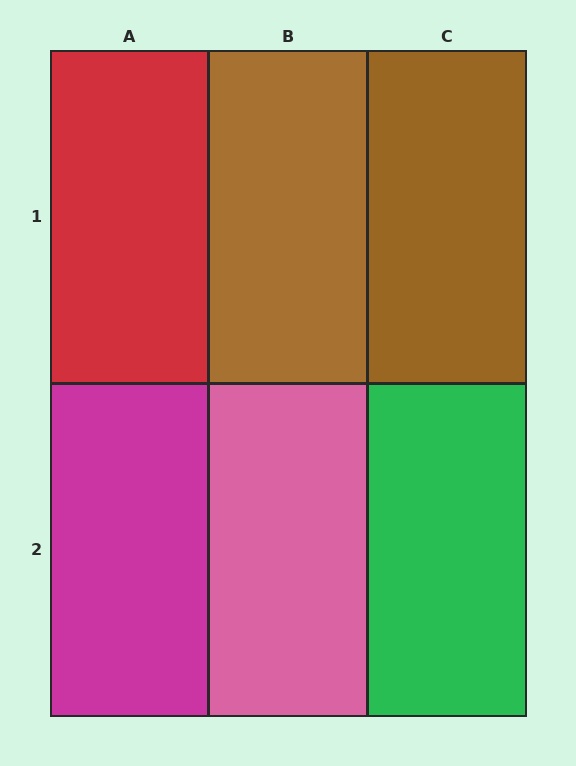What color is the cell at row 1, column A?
Red.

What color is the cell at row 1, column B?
Brown.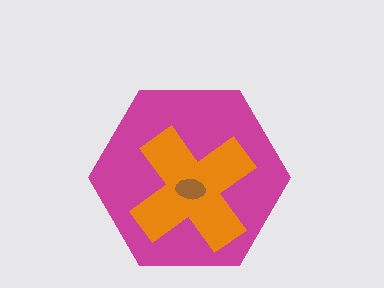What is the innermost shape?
The brown ellipse.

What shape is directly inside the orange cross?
The brown ellipse.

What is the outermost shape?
The magenta hexagon.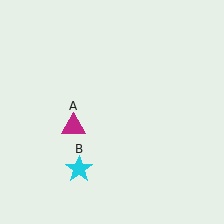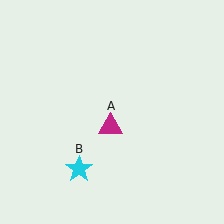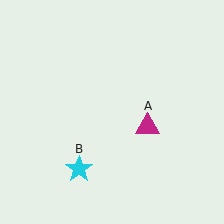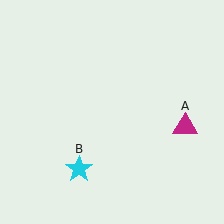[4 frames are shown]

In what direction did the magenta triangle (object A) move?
The magenta triangle (object A) moved right.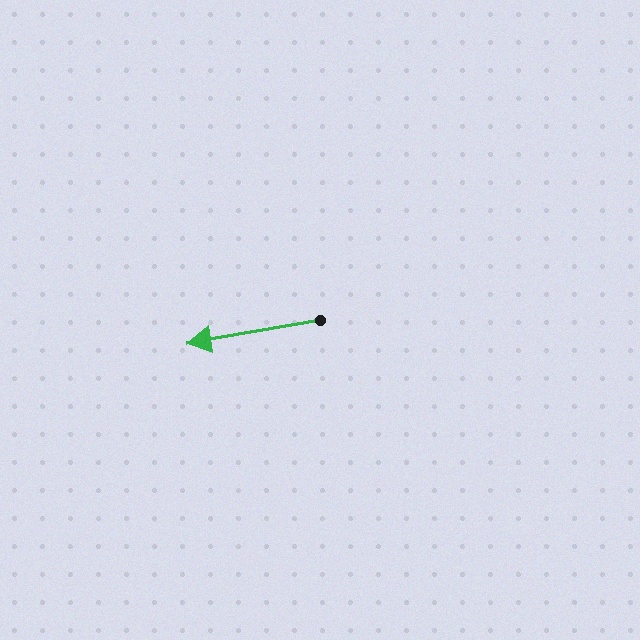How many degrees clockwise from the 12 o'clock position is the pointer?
Approximately 260 degrees.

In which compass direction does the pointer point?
West.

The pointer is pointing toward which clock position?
Roughly 9 o'clock.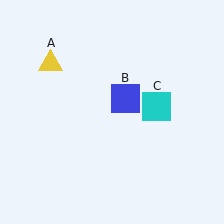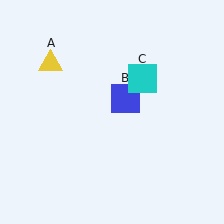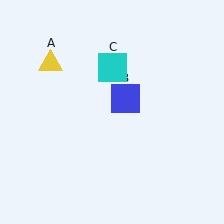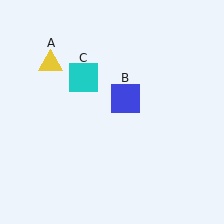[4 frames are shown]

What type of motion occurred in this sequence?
The cyan square (object C) rotated counterclockwise around the center of the scene.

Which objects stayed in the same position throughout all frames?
Yellow triangle (object A) and blue square (object B) remained stationary.